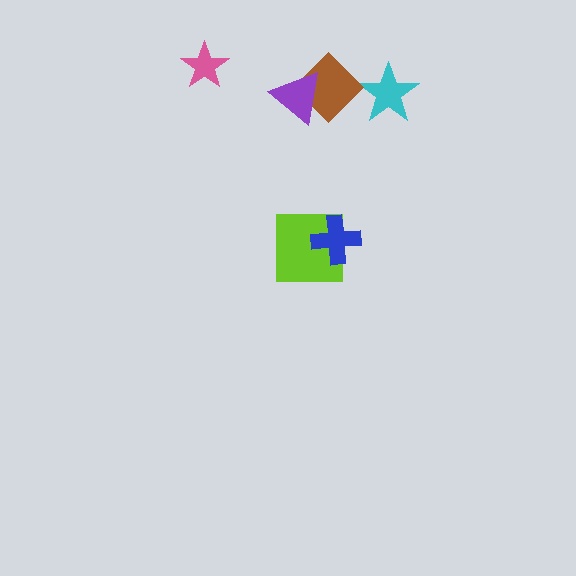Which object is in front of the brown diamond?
The purple triangle is in front of the brown diamond.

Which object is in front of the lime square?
The blue cross is in front of the lime square.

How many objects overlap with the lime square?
1 object overlaps with the lime square.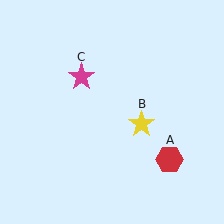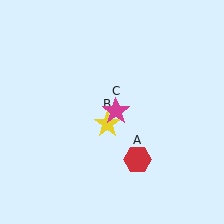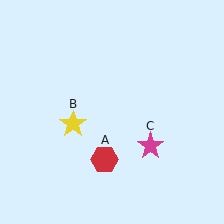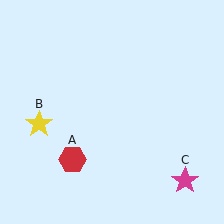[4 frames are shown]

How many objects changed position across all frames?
3 objects changed position: red hexagon (object A), yellow star (object B), magenta star (object C).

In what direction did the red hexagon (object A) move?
The red hexagon (object A) moved left.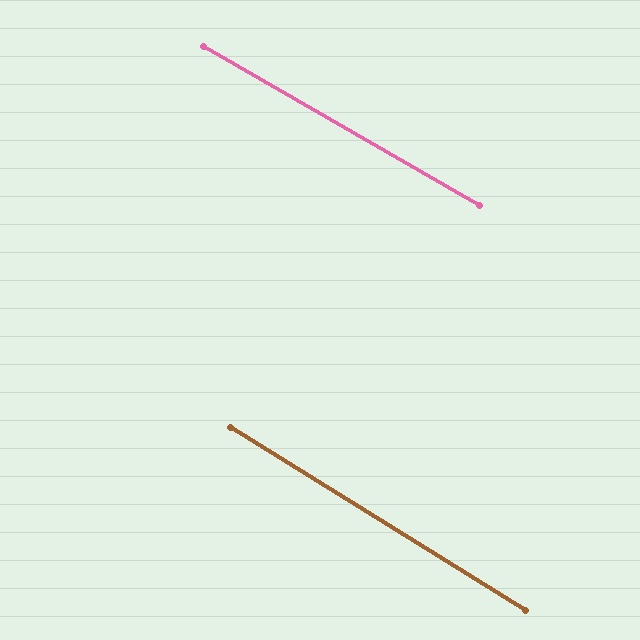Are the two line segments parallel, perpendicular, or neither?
Parallel — their directions differ by only 1.7°.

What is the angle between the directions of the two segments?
Approximately 2 degrees.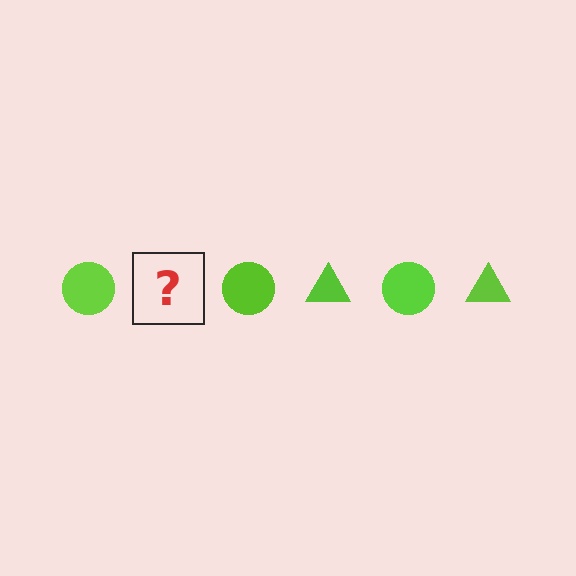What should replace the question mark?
The question mark should be replaced with a lime triangle.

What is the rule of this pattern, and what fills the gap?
The rule is that the pattern cycles through circle, triangle shapes in lime. The gap should be filled with a lime triangle.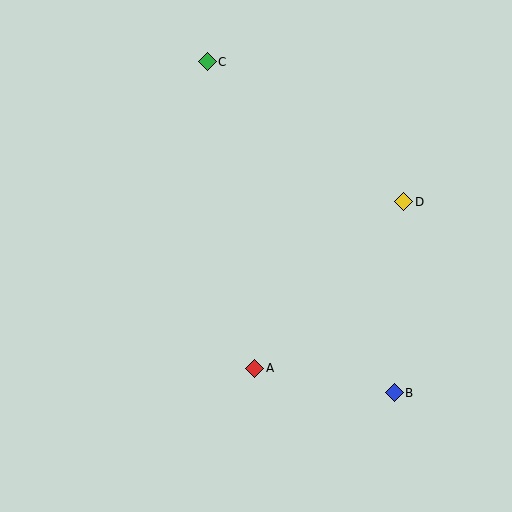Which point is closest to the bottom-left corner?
Point A is closest to the bottom-left corner.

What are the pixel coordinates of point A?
Point A is at (255, 369).